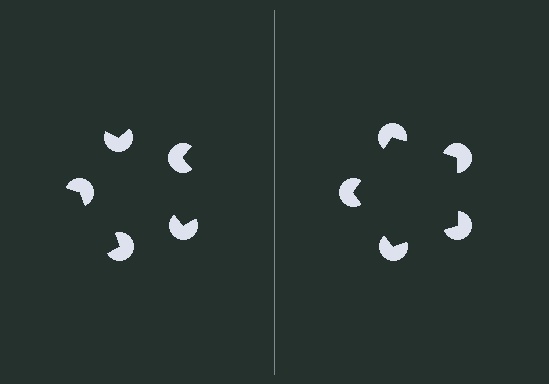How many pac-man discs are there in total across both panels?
10 — 5 on each side.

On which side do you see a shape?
An illusory pentagon appears on the right side. On the left side the wedge cuts are rotated, so no coherent shape forms.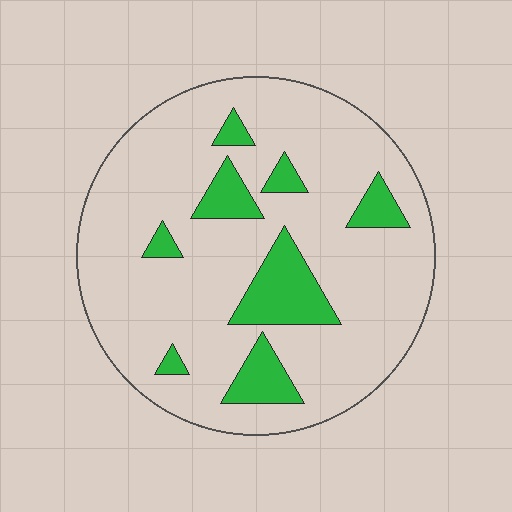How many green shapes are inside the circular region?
8.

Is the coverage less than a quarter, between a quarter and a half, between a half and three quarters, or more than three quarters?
Less than a quarter.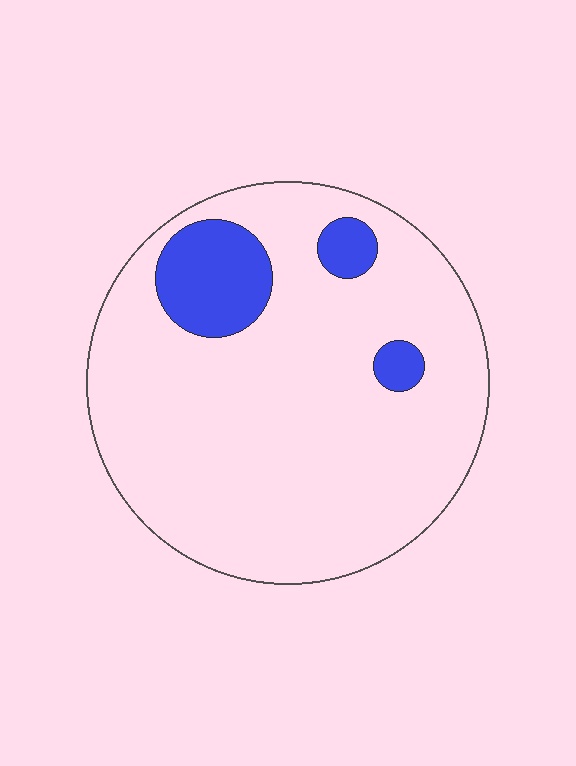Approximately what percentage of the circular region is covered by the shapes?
Approximately 15%.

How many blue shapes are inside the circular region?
3.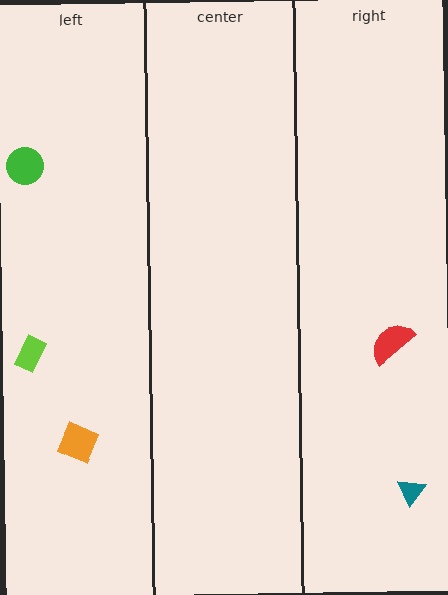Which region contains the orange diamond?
The left region.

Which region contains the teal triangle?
The right region.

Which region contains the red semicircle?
The right region.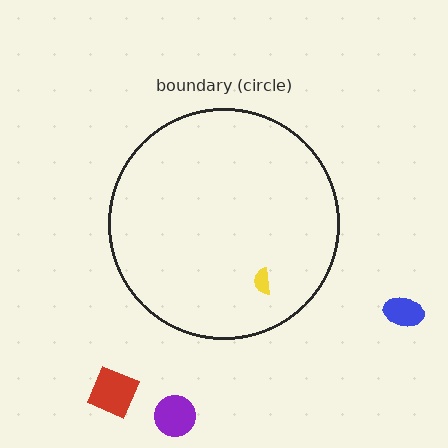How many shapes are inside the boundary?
1 inside, 3 outside.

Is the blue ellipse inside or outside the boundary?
Outside.